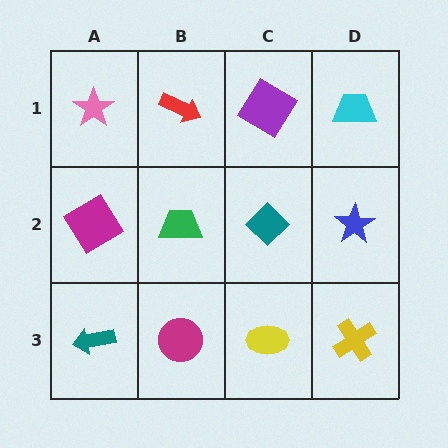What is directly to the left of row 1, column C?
A red arrow.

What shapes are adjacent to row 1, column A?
A magenta diamond (row 2, column A), a red arrow (row 1, column B).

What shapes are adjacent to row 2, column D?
A cyan trapezoid (row 1, column D), a yellow cross (row 3, column D), a teal diamond (row 2, column C).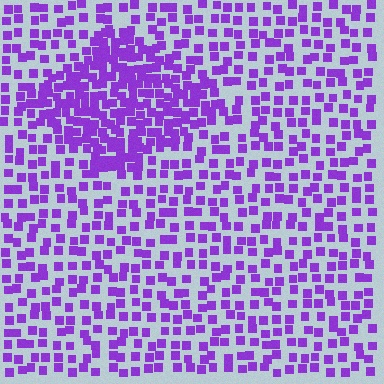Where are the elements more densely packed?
The elements are more densely packed inside the diamond boundary.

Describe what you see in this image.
The image contains small purple elements arranged at two different densities. A diamond-shaped region is visible where the elements are more densely packed than the surrounding area.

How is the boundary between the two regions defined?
The boundary is defined by a change in element density (approximately 2.1x ratio). All elements are the same color, size, and shape.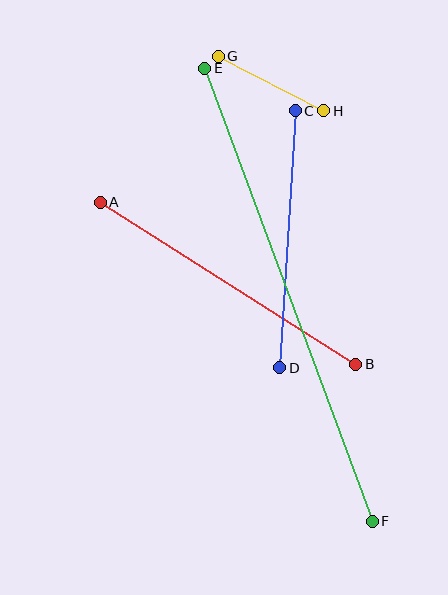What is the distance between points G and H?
The distance is approximately 119 pixels.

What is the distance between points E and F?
The distance is approximately 483 pixels.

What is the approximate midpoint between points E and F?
The midpoint is at approximately (288, 295) pixels.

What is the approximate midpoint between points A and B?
The midpoint is at approximately (228, 283) pixels.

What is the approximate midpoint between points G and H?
The midpoint is at approximately (271, 83) pixels.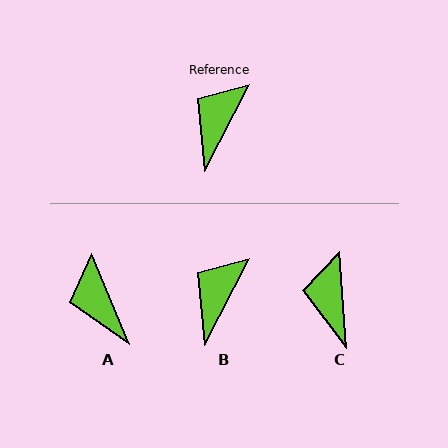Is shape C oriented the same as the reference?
No, it is off by about 32 degrees.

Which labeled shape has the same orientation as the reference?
B.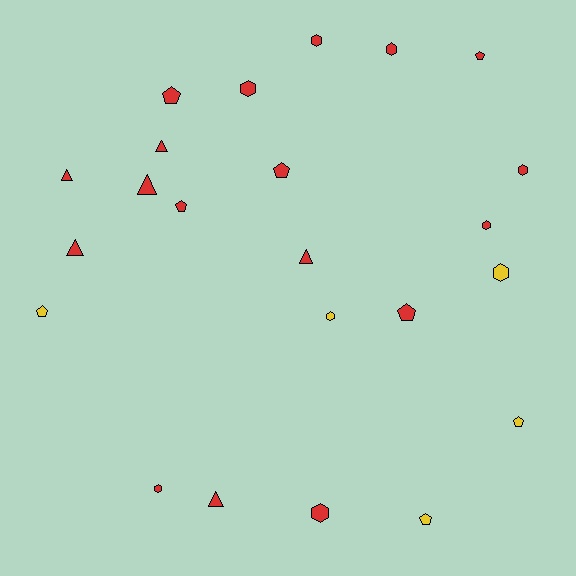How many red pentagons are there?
There are 5 red pentagons.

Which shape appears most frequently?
Hexagon, with 9 objects.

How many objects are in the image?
There are 23 objects.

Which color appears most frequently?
Red, with 18 objects.